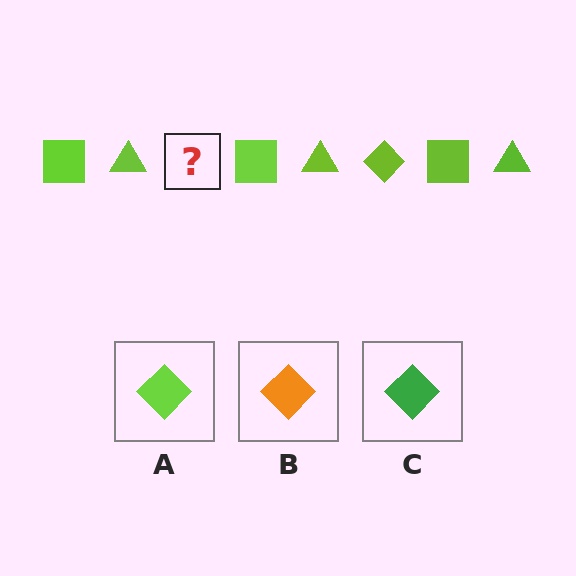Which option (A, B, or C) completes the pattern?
A.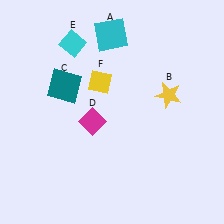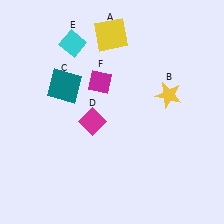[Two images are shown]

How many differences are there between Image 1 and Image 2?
There are 2 differences between the two images.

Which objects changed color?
A changed from cyan to yellow. F changed from yellow to magenta.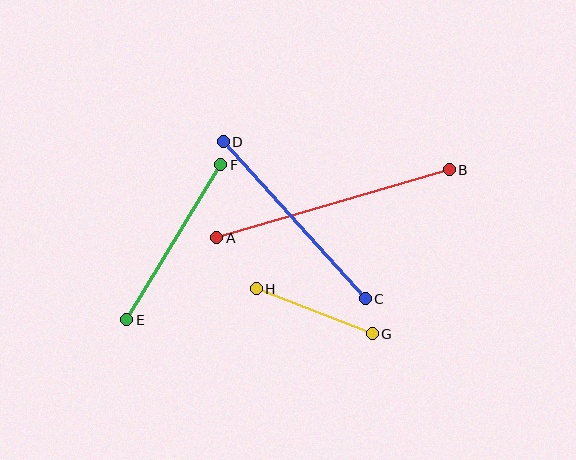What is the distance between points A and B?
The distance is approximately 242 pixels.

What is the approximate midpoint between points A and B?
The midpoint is at approximately (333, 204) pixels.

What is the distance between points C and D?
The distance is approximately 212 pixels.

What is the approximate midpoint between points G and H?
The midpoint is at approximately (314, 311) pixels.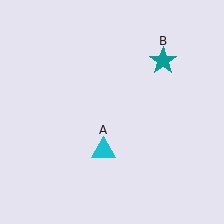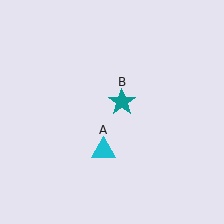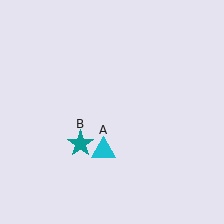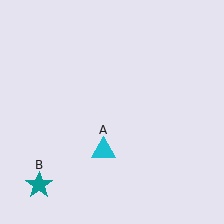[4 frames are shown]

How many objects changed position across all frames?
1 object changed position: teal star (object B).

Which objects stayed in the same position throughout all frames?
Cyan triangle (object A) remained stationary.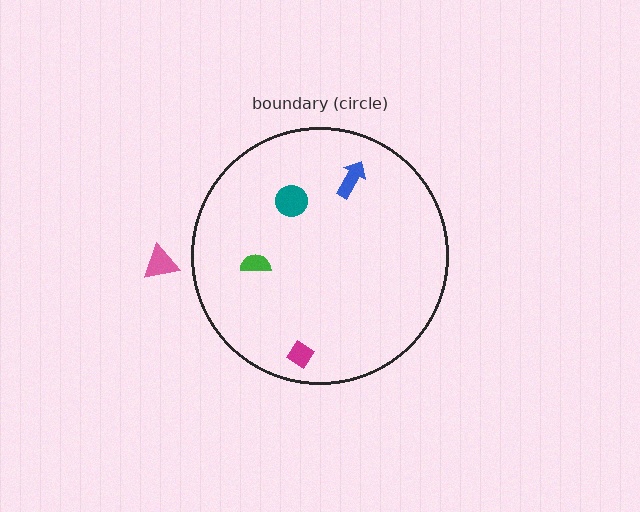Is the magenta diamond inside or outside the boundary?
Inside.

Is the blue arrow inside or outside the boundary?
Inside.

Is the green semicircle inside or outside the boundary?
Inside.